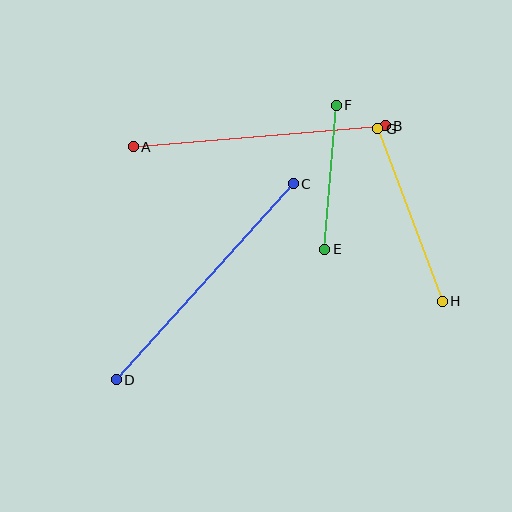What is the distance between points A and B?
The distance is approximately 253 pixels.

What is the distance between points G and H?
The distance is approximately 184 pixels.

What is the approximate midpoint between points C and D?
The midpoint is at approximately (205, 282) pixels.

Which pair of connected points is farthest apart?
Points C and D are farthest apart.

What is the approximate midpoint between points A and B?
The midpoint is at approximately (259, 136) pixels.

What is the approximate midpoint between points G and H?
The midpoint is at approximately (410, 215) pixels.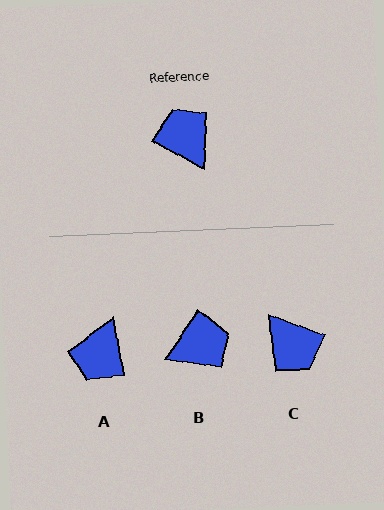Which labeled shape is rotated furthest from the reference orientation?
C, about 171 degrees away.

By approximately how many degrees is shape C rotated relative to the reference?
Approximately 171 degrees clockwise.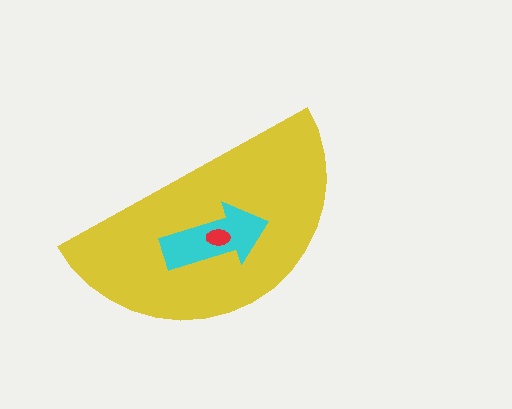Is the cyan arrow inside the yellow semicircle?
Yes.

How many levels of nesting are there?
3.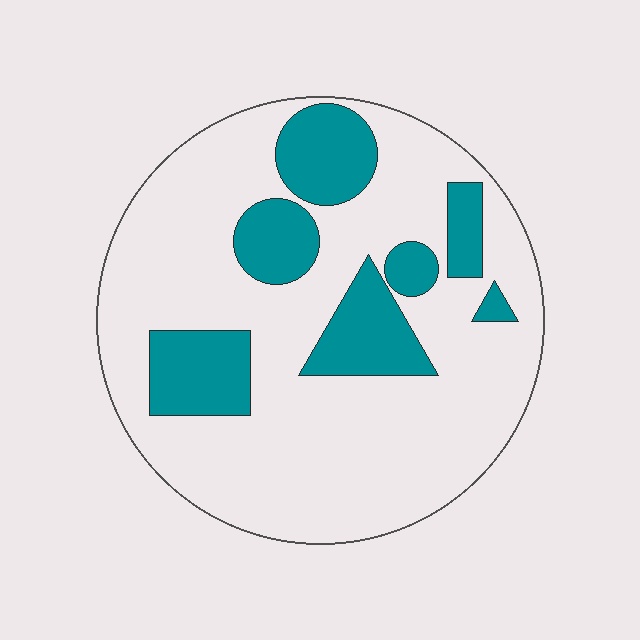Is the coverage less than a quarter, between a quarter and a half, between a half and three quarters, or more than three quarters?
Less than a quarter.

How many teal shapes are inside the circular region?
7.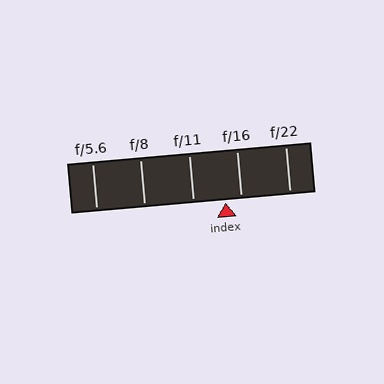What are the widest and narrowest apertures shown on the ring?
The widest aperture shown is f/5.6 and the narrowest is f/22.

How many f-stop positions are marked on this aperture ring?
There are 5 f-stop positions marked.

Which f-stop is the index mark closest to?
The index mark is closest to f/16.